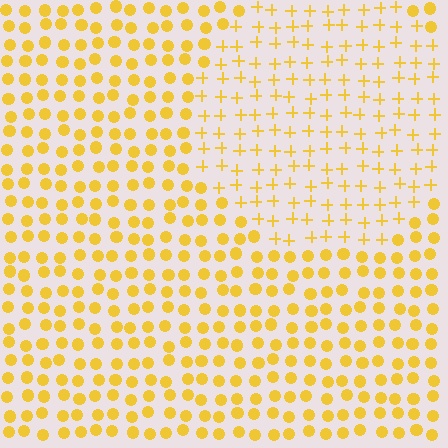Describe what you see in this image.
The image is filled with small yellow elements arranged in a uniform grid. A circle-shaped region contains plus signs, while the surrounding area contains circles. The boundary is defined purely by the change in element shape.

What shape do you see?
I see a circle.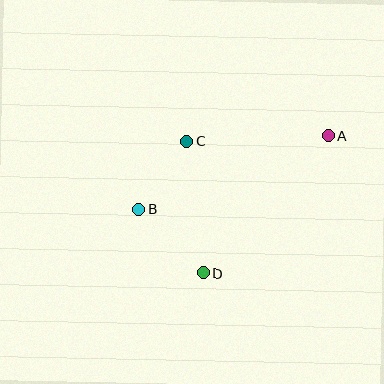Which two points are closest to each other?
Points B and C are closest to each other.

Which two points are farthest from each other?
Points A and B are farthest from each other.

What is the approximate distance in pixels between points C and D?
The distance between C and D is approximately 133 pixels.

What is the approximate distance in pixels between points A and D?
The distance between A and D is approximately 186 pixels.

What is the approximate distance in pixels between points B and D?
The distance between B and D is approximately 91 pixels.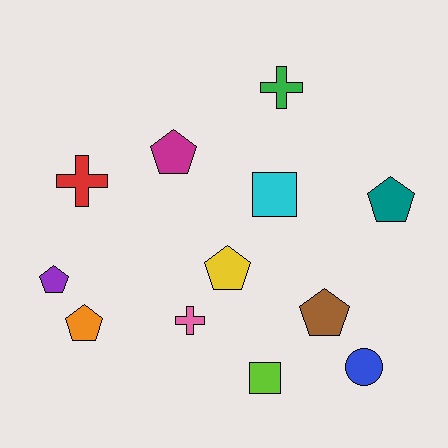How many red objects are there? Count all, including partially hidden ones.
There is 1 red object.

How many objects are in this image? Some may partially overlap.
There are 12 objects.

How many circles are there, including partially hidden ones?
There is 1 circle.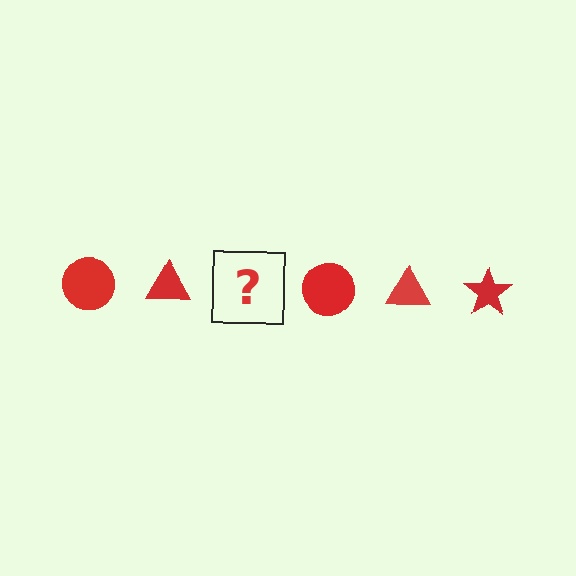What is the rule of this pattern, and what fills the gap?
The rule is that the pattern cycles through circle, triangle, star shapes in red. The gap should be filled with a red star.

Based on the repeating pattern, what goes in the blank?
The blank should be a red star.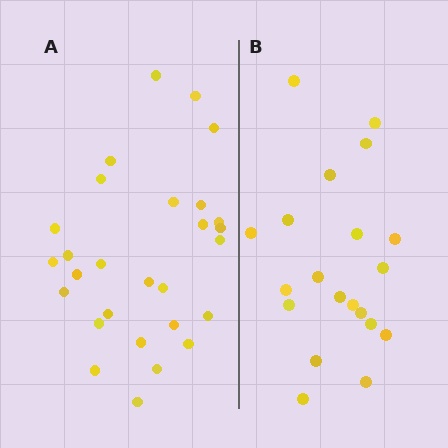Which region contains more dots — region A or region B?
Region A (the left region) has more dots.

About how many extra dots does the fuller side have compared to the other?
Region A has roughly 8 or so more dots than region B.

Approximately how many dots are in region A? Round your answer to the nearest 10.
About 30 dots. (The exact count is 28, which rounds to 30.)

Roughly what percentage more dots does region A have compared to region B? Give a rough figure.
About 40% more.